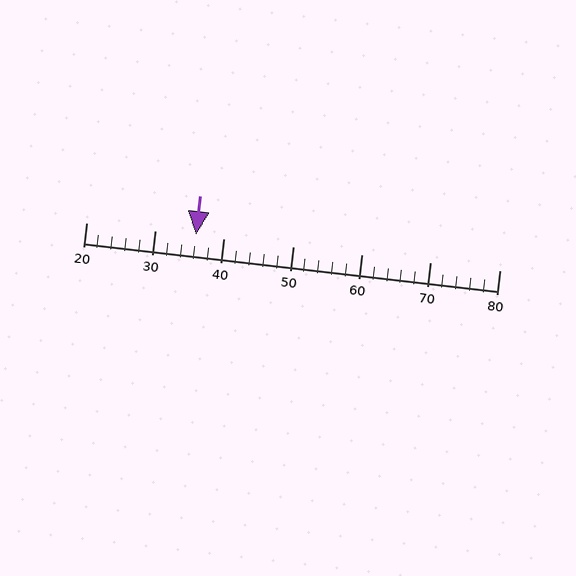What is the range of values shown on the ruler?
The ruler shows values from 20 to 80.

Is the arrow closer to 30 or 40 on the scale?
The arrow is closer to 40.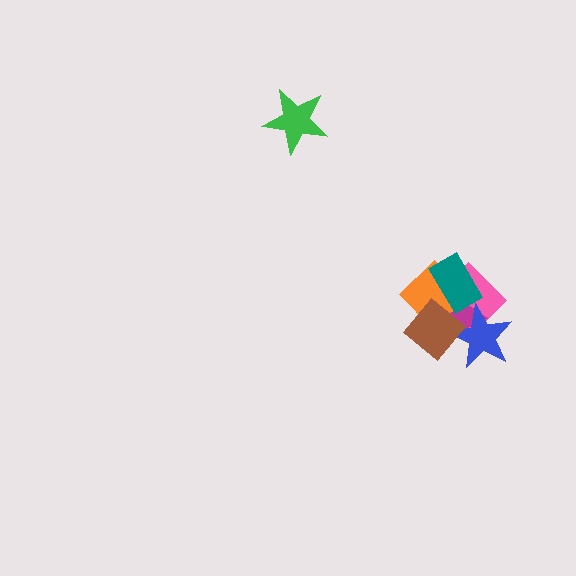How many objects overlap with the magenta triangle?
5 objects overlap with the magenta triangle.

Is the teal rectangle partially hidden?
Yes, it is partially covered by another shape.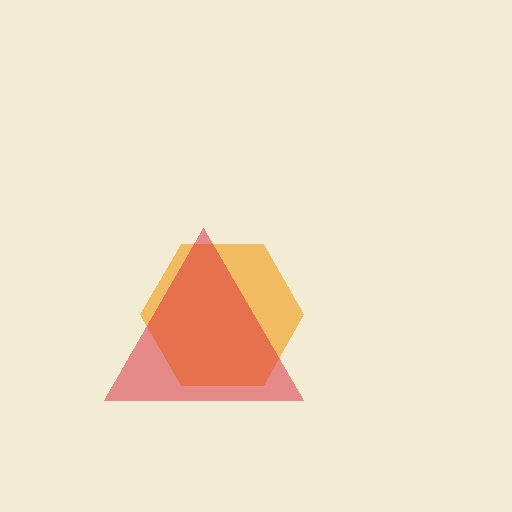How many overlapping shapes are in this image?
There are 2 overlapping shapes in the image.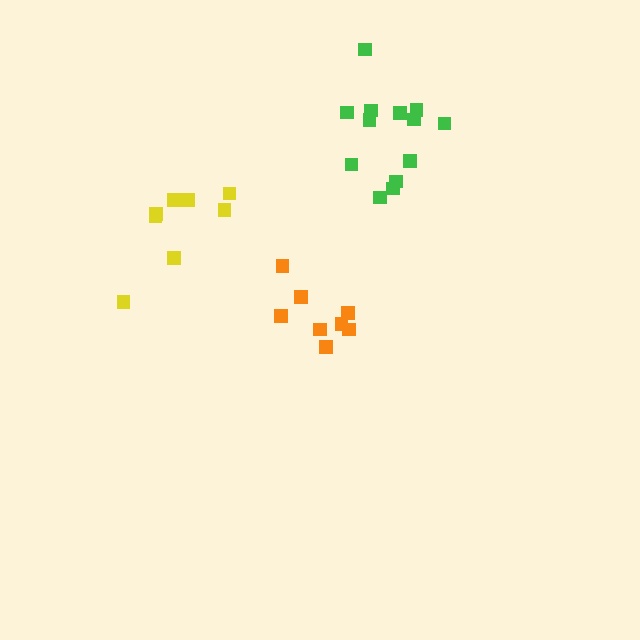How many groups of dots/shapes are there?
There are 3 groups.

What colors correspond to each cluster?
The clusters are colored: yellow, orange, green.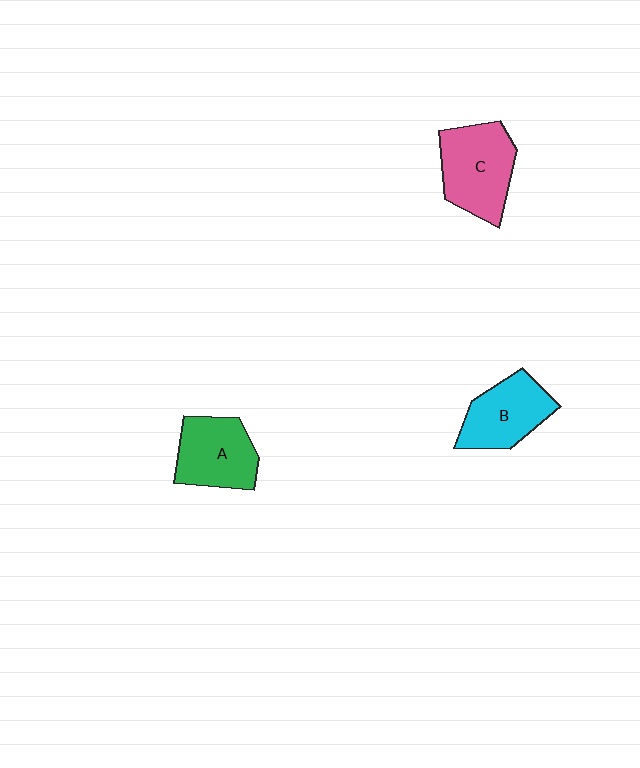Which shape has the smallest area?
Shape B (cyan).